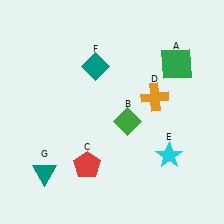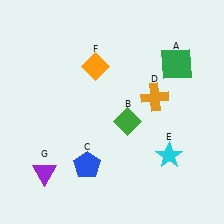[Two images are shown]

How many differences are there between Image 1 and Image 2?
There are 3 differences between the two images.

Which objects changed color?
C changed from red to blue. F changed from teal to orange. G changed from teal to purple.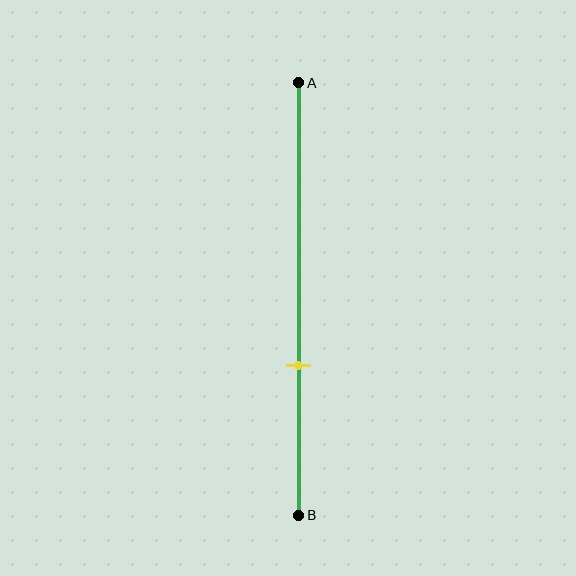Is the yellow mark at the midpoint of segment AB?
No, the mark is at about 65% from A, not at the 50% midpoint.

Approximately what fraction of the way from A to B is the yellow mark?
The yellow mark is approximately 65% of the way from A to B.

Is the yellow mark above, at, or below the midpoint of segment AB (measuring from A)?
The yellow mark is below the midpoint of segment AB.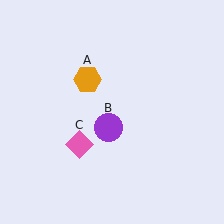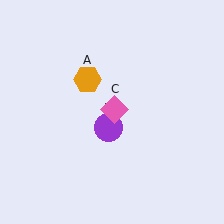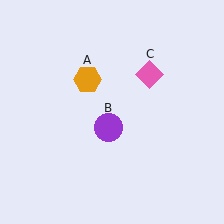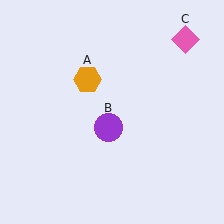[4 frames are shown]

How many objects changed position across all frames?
1 object changed position: pink diamond (object C).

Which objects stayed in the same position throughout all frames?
Orange hexagon (object A) and purple circle (object B) remained stationary.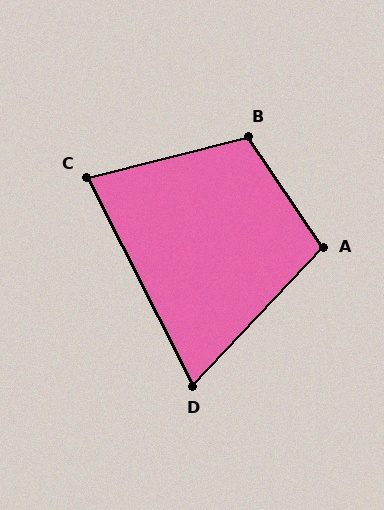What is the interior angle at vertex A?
Approximately 103 degrees (obtuse).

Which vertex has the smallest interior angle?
D, at approximately 70 degrees.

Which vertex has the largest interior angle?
B, at approximately 110 degrees.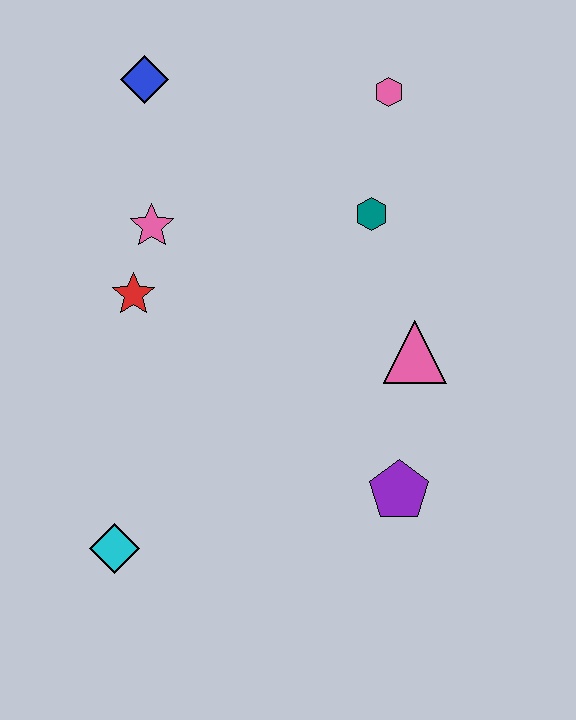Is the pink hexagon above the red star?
Yes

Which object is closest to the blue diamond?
The pink star is closest to the blue diamond.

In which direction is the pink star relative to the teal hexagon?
The pink star is to the left of the teal hexagon.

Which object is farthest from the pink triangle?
The blue diamond is farthest from the pink triangle.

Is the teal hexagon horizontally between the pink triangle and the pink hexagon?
No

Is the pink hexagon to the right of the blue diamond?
Yes